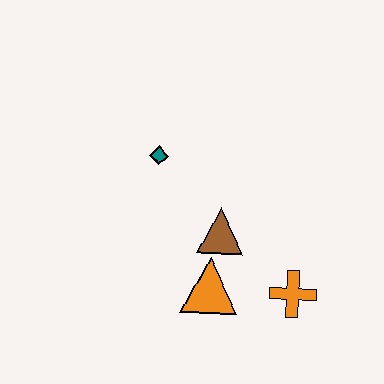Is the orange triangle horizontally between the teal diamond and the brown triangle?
Yes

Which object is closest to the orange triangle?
The brown triangle is closest to the orange triangle.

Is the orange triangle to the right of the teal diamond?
Yes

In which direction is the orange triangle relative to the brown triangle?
The orange triangle is below the brown triangle.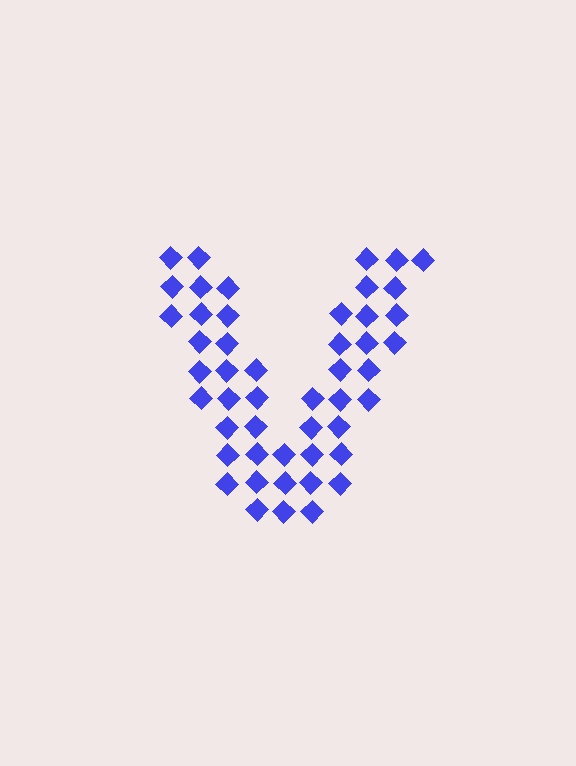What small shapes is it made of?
It is made of small diamonds.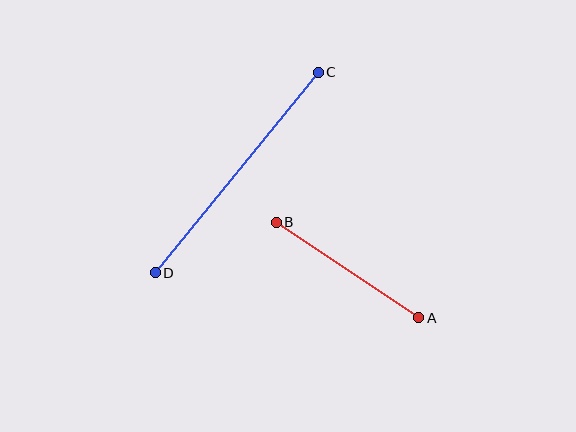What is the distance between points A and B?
The distance is approximately 172 pixels.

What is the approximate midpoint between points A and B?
The midpoint is at approximately (347, 270) pixels.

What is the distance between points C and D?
The distance is approximately 258 pixels.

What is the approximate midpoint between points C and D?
The midpoint is at approximately (237, 172) pixels.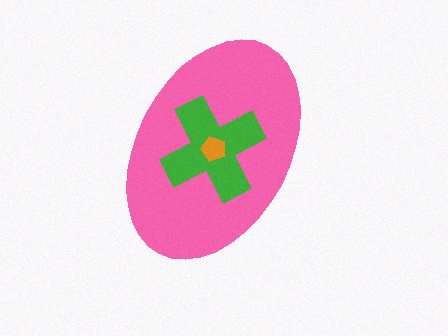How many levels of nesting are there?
3.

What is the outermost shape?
The pink ellipse.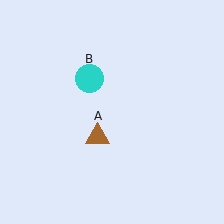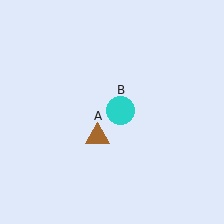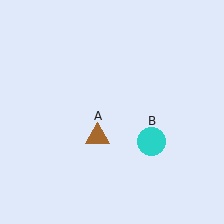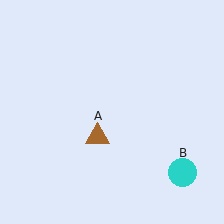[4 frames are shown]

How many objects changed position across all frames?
1 object changed position: cyan circle (object B).